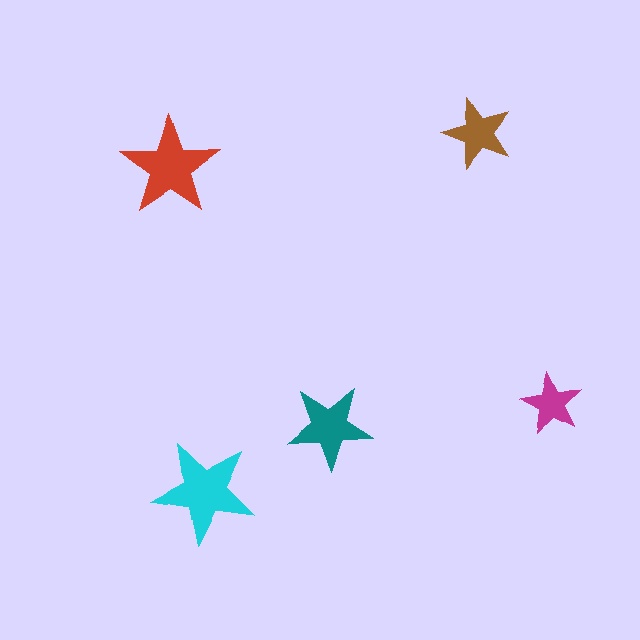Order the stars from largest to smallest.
the cyan one, the red one, the teal one, the brown one, the magenta one.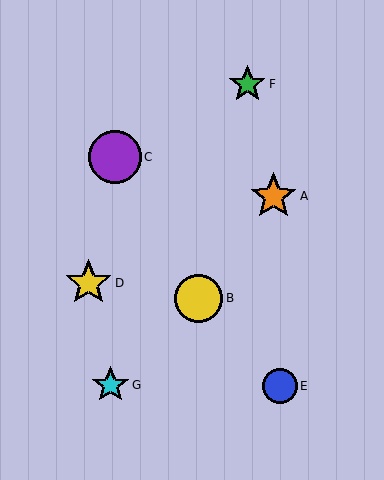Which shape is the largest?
The purple circle (labeled C) is the largest.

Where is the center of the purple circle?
The center of the purple circle is at (115, 157).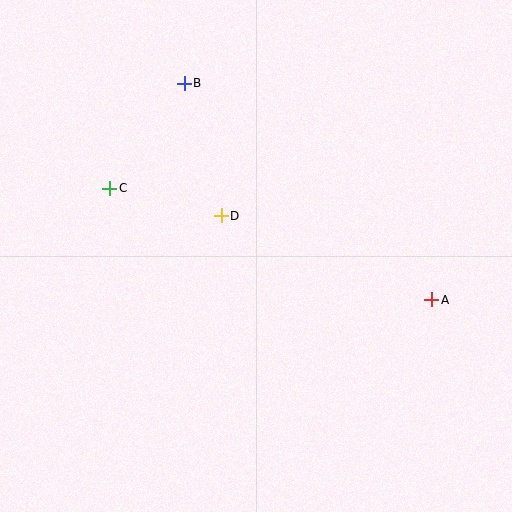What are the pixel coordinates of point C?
Point C is at (110, 188).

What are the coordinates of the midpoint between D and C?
The midpoint between D and C is at (166, 202).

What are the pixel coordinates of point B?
Point B is at (184, 83).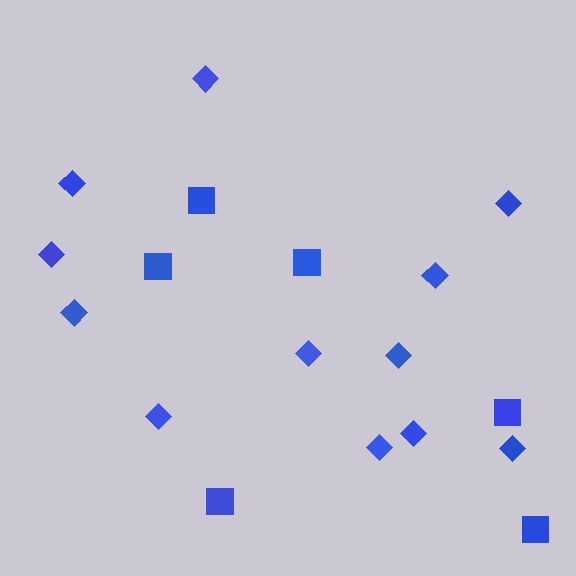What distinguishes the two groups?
There are 2 groups: one group of diamonds (12) and one group of squares (6).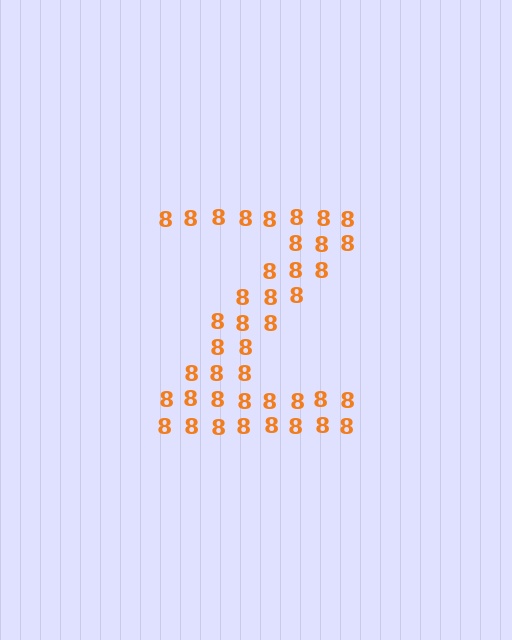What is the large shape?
The large shape is the letter Z.